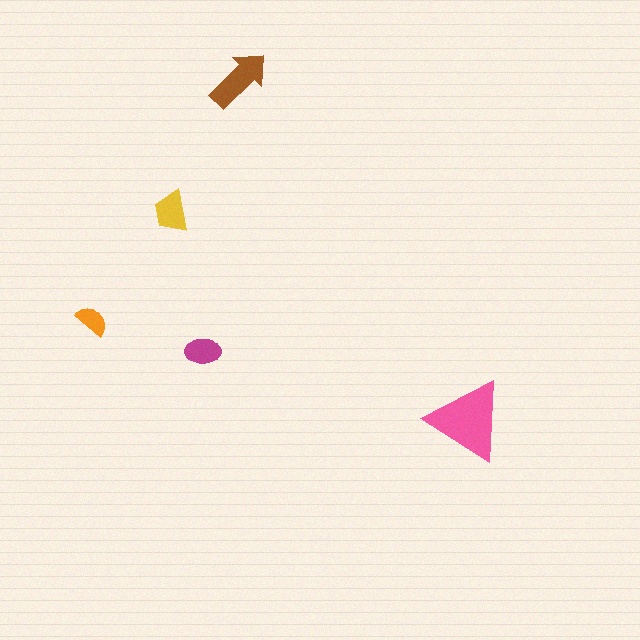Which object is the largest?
The pink triangle.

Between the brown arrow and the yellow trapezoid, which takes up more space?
The brown arrow.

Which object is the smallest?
The orange semicircle.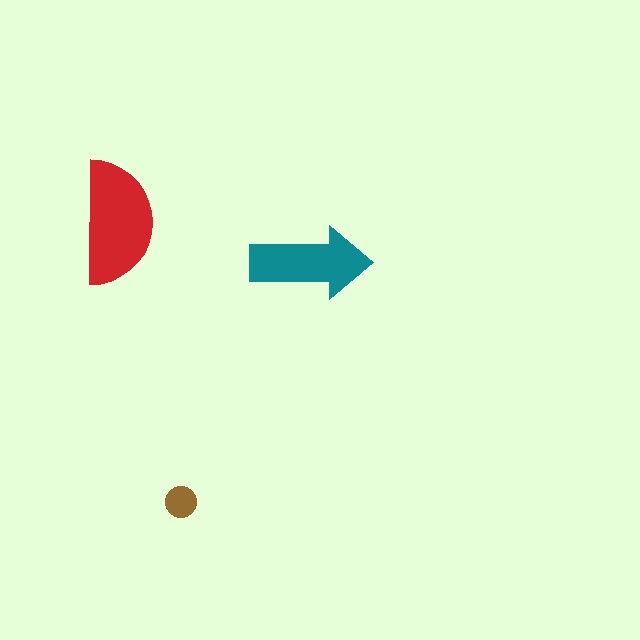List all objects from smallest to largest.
The brown circle, the teal arrow, the red semicircle.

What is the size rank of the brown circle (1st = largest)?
3rd.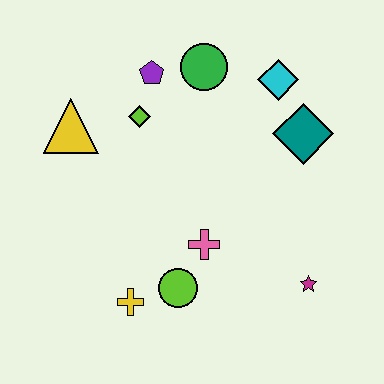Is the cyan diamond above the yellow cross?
Yes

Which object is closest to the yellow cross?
The lime circle is closest to the yellow cross.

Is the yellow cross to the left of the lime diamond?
Yes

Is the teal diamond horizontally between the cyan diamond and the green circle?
No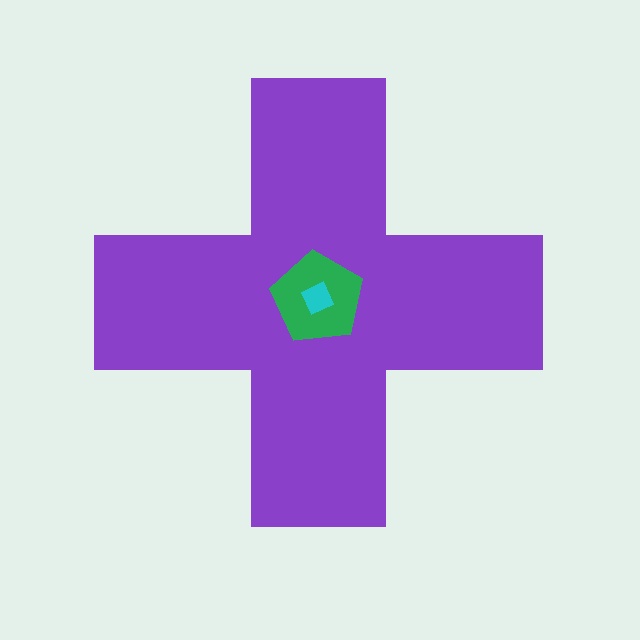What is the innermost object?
The cyan square.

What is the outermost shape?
The purple cross.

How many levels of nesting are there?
3.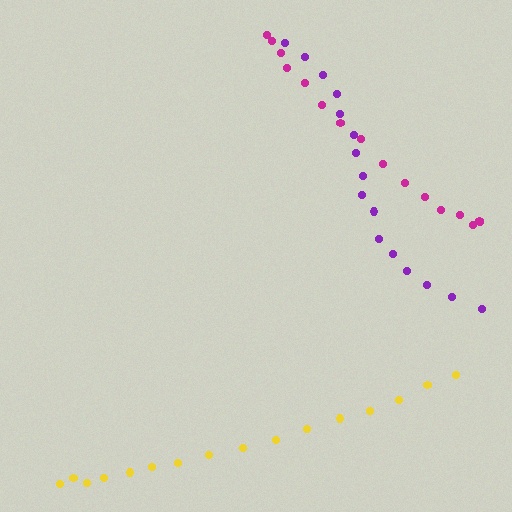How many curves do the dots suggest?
There are 3 distinct paths.